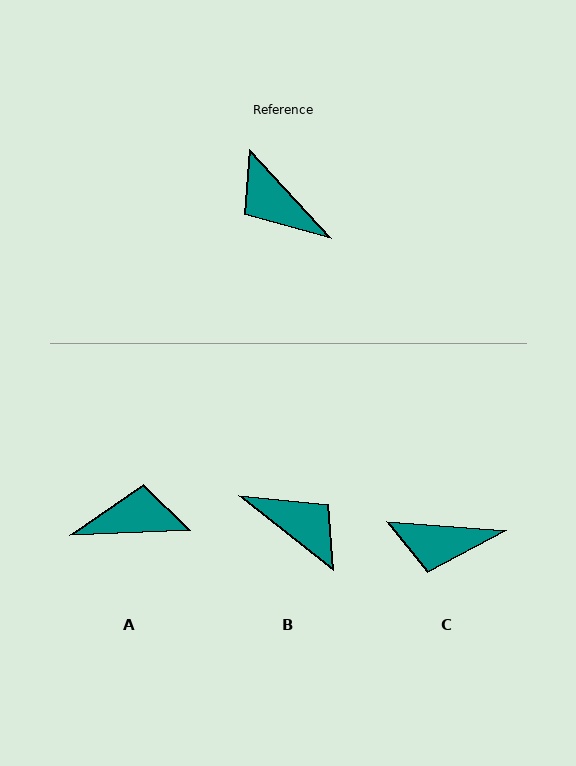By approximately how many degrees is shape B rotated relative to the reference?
Approximately 171 degrees clockwise.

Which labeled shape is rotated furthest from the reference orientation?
B, about 171 degrees away.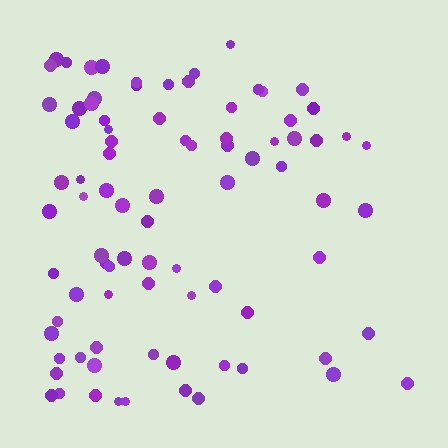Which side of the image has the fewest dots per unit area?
The right.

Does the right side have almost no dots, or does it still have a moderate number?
Still a moderate number, just noticeably fewer than the left.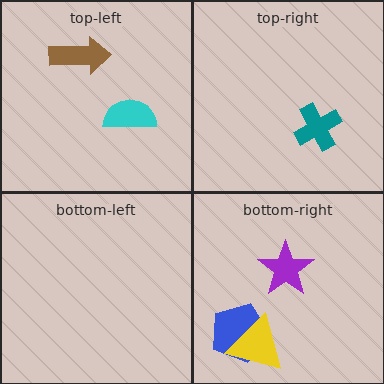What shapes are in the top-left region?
The cyan semicircle, the brown arrow.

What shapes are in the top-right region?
The teal cross.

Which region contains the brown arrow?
The top-left region.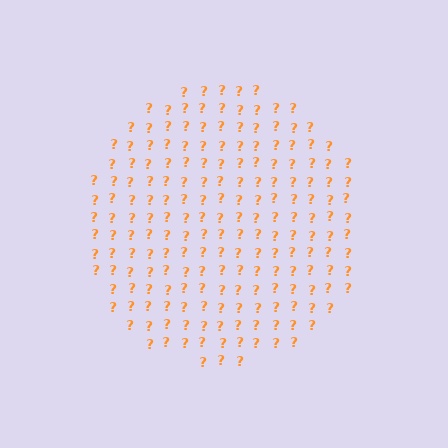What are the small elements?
The small elements are question marks.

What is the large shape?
The large shape is a circle.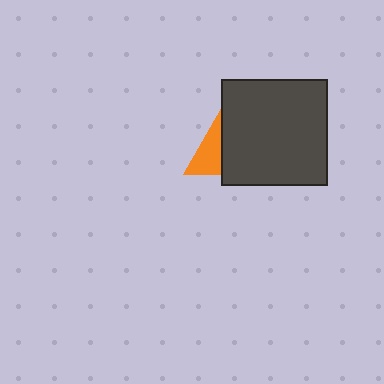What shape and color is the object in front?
The object in front is a dark gray square.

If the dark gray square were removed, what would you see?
You would see the complete orange triangle.